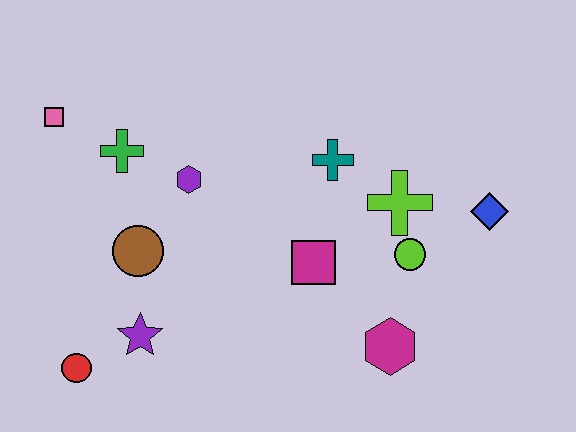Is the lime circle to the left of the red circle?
No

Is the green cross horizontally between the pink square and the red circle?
No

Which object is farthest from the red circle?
The blue diamond is farthest from the red circle.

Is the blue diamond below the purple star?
No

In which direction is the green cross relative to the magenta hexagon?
The green cross is to the left of the magenta hexagon.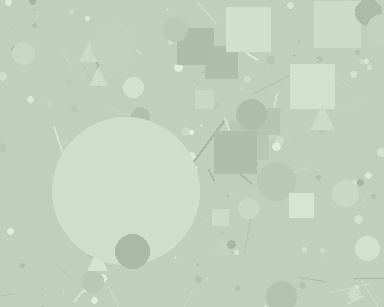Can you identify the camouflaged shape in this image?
The camouflaged shape is a circle.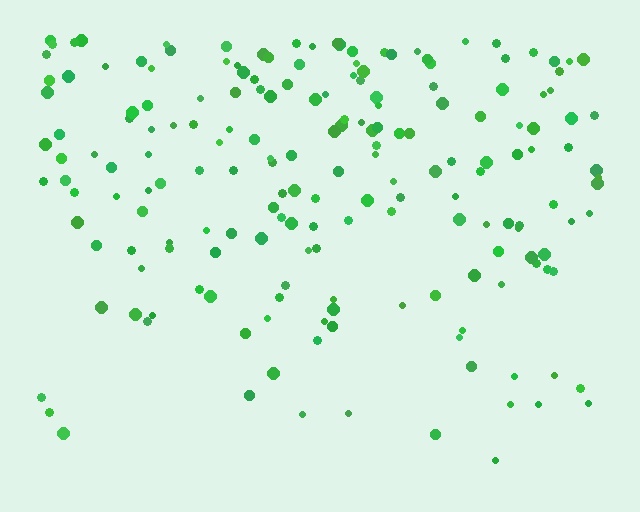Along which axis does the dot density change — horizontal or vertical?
Vertical.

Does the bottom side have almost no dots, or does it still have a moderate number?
Still a moderate number, just noticeably fewer than the top.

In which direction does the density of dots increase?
From bottom to top, with the top side densest.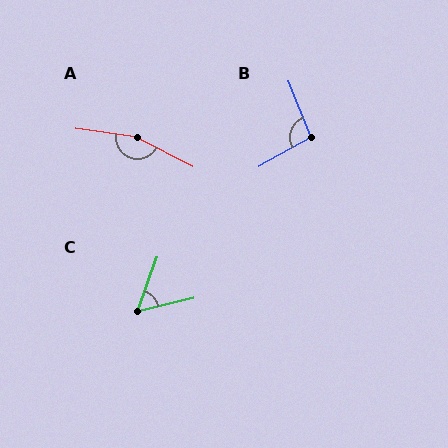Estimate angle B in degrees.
Approximately 98 degrees.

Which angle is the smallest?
C, at approximately 57 degrees.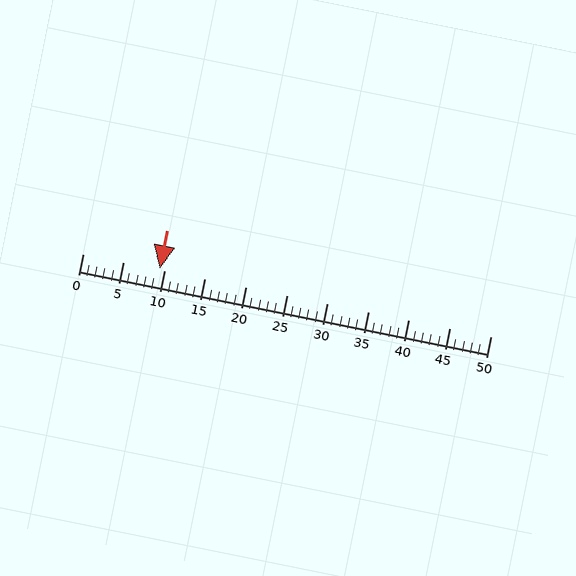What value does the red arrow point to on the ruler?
The red arrow points to approximately 9.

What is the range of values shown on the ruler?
The ruler shows values from 0 to 50.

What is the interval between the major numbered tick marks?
The major tick marks are spaced 5 units apart.